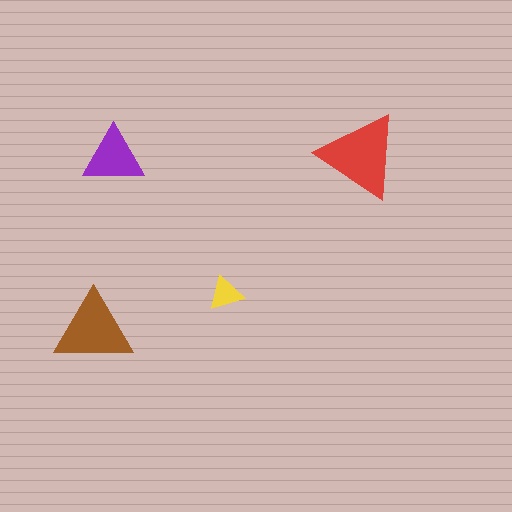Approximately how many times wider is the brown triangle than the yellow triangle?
About 2 times wider.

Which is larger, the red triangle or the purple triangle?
The red one.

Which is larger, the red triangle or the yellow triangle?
The red one.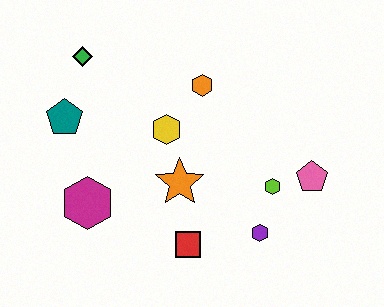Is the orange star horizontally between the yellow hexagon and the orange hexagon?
Yes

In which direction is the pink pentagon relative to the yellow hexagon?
The pink pentagon is to the right of the yellow hexagon.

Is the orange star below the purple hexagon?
No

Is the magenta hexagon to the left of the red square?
Yes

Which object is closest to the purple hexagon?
The lime hexagon is closest to the purple hexagon.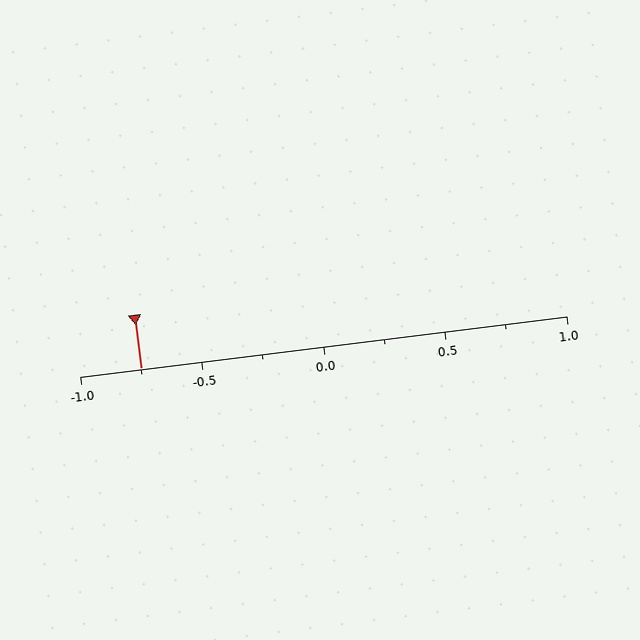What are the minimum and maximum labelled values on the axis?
The axis runs from -1.0 to 1.0.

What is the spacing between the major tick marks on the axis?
The major ticks are spaced 0.5 apart.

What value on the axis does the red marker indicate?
The marker indicates approximately -0.75.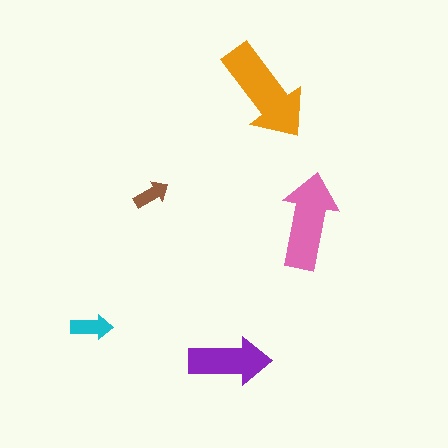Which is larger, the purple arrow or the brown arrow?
The purple one.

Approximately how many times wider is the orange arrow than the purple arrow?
About 1.5 times wider.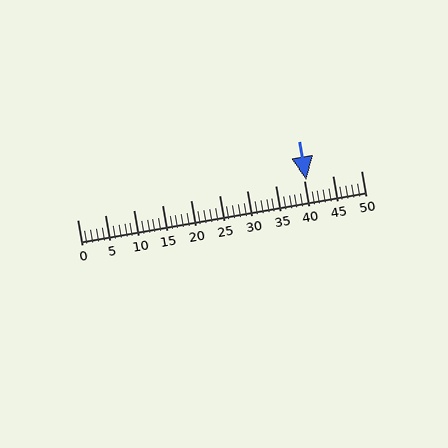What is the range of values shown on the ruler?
The ruler shows values from 0 to 50.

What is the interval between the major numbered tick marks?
The major tick marks are spaced 5 units apart.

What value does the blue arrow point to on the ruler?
The blue arrow points to approximately 40.